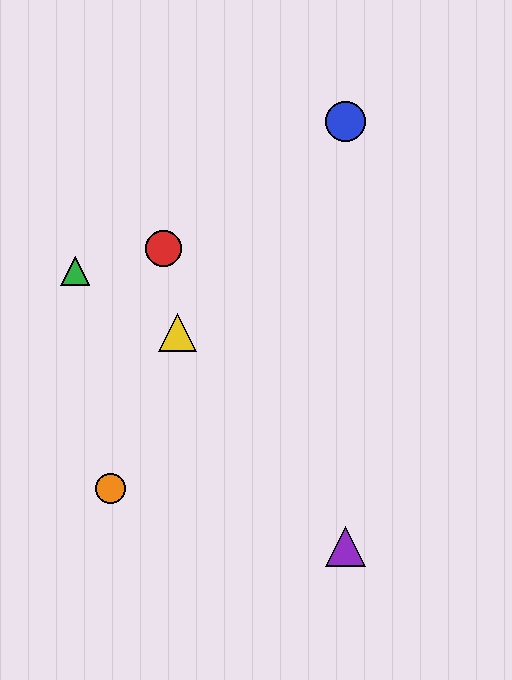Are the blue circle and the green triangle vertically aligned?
No, the blue circle is at x≈345 and the green triangle is at x≈75.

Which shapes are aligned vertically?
The blue circle, the purple triangle are aligned vertically.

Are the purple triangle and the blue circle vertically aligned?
Yes, both are at x≈345.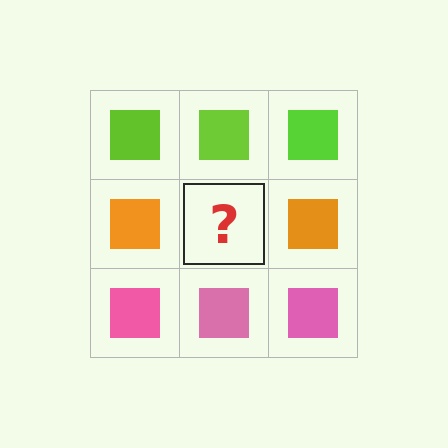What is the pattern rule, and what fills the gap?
The rule is that each row has a consistent color. The gap should be filled with an orange square.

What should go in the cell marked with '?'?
The missing cell should contain an orange square.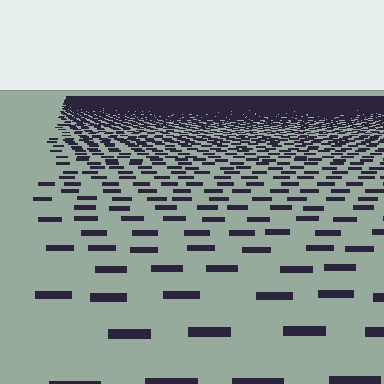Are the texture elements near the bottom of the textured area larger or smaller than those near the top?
Larger. Near the bottom, elements are closer to the viewer and appear at a bigger on-screen size.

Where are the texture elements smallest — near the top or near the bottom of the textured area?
Near the top.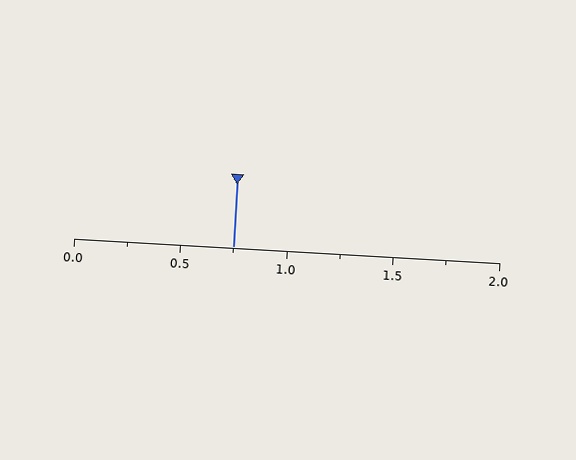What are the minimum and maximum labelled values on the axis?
The axis runs from 0.0 to 2.0.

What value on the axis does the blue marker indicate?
The marker indicates approximately 0.75.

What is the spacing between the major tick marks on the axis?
The major ticks are spaced 0.5 apart.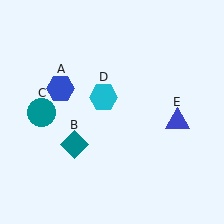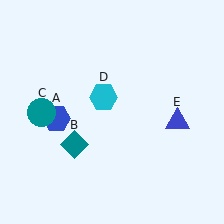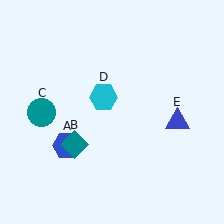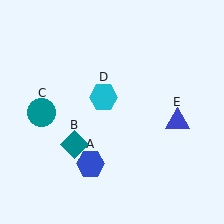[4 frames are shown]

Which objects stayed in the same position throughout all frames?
Teal diamond (object B) and teal circle (object C) and cyan hexagon (object D) and blue triangle (object E) remained stationary.